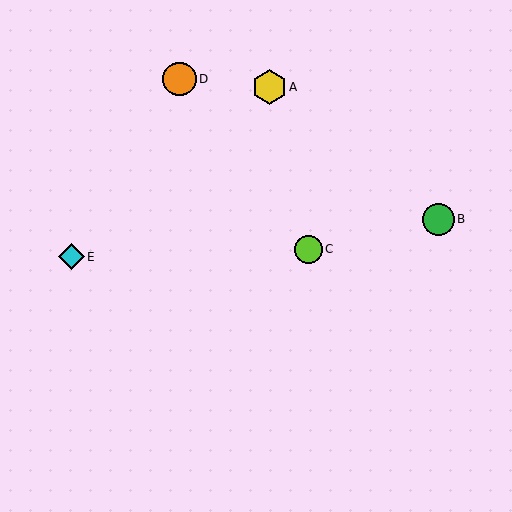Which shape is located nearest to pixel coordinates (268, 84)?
The yellow hexagon (labeled A) at (269, 87) is nearest to that location.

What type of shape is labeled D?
Shape D is an orange circle.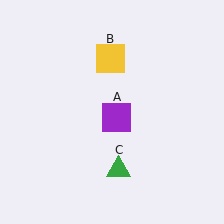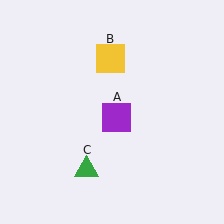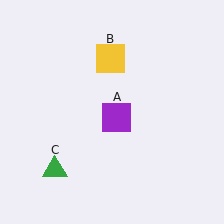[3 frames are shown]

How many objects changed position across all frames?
1 object changed position: green triangle (object C).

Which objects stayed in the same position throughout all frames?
Purple square (object A) and yellow square (object B) remained stationary.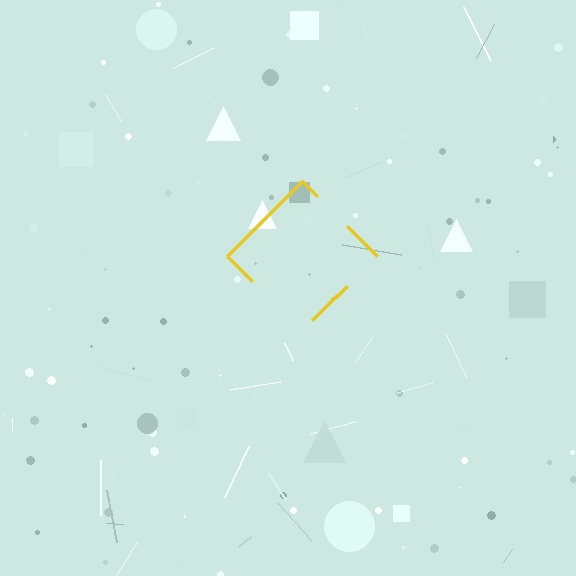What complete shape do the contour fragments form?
The contour fragments form a diamond.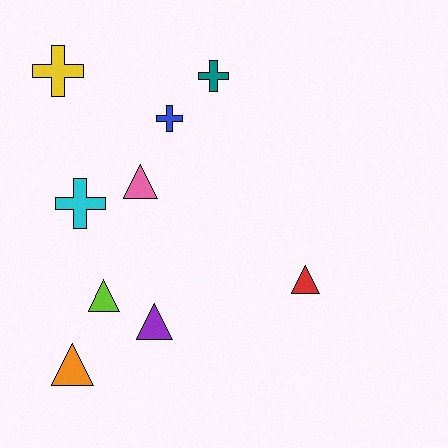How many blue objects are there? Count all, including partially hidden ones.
There is 1 blue object.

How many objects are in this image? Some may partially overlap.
There are 9 objects.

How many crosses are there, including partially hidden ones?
There are 4 crosses.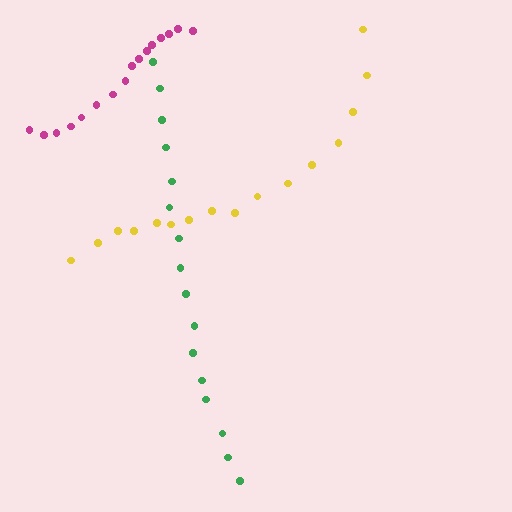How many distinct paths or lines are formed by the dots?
There are 3 distinct paths.